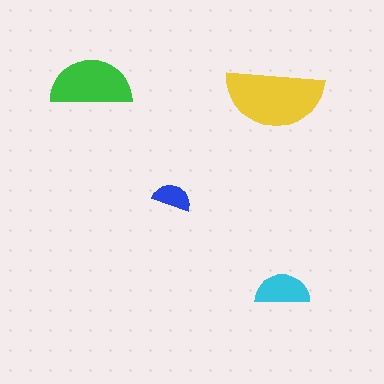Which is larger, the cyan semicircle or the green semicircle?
The green one.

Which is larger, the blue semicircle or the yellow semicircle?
The yellow one.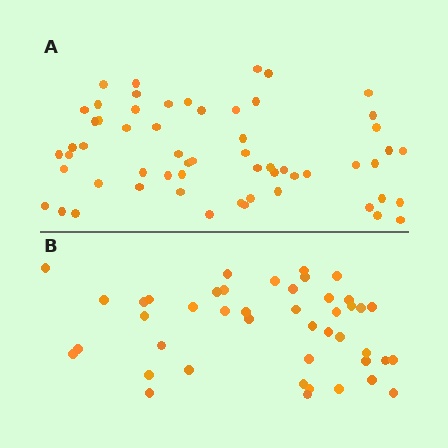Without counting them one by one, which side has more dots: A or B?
Region A (the top region) has more dots.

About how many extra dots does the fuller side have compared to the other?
Region A has approximately 15 more dots than region B.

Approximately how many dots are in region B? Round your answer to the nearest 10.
About 40 dots. (The exact count is 44, which rounds to 40.)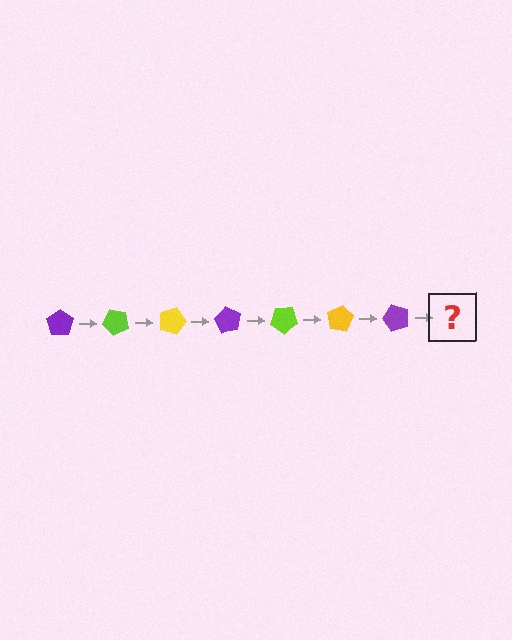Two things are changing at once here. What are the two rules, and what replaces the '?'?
The two rules are that it rotates 45 degrees each step and the color cycles through purple, lime, and yellow. The '?' should be a lime pentagon, rotated 315 degrees from the start.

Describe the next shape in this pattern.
It should be a lime pentagon, rotated 315 degrees from the start.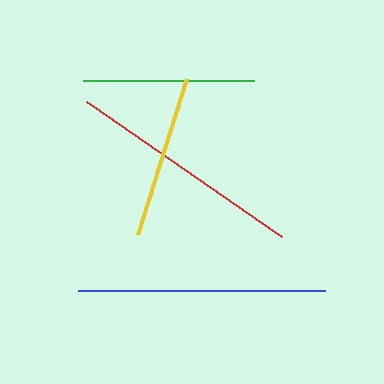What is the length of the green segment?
The green segment is approximately 172 pixels long.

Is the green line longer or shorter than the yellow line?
The green line is longer than the yellow line.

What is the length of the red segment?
The red segment is approximately 237 pixels long.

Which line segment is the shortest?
The yellow line is the shortest at approximately 164 pixels.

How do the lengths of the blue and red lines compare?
The blue and red lines are approximately the same length.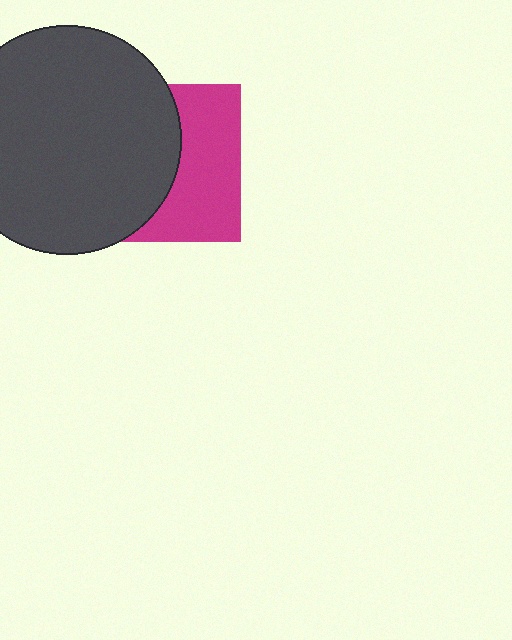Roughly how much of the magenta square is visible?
About half of it is visible (roughly 46%).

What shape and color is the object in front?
The object in front is a dark gray circle.